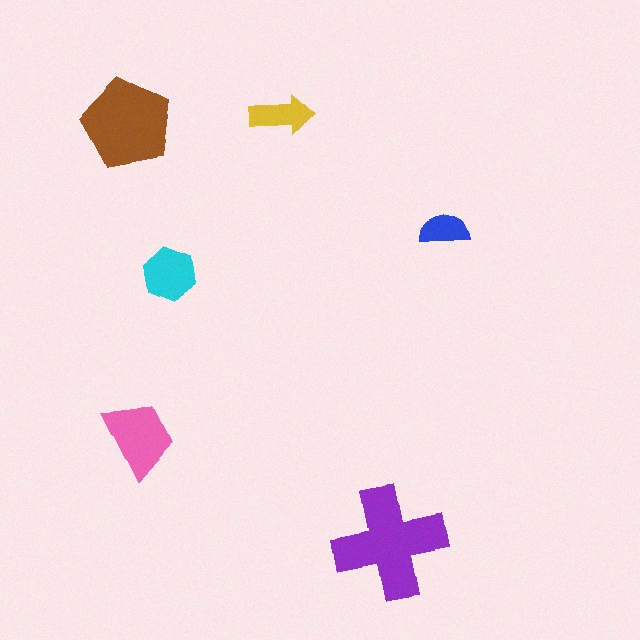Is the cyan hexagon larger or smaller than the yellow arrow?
Larger.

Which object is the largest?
The purple cross.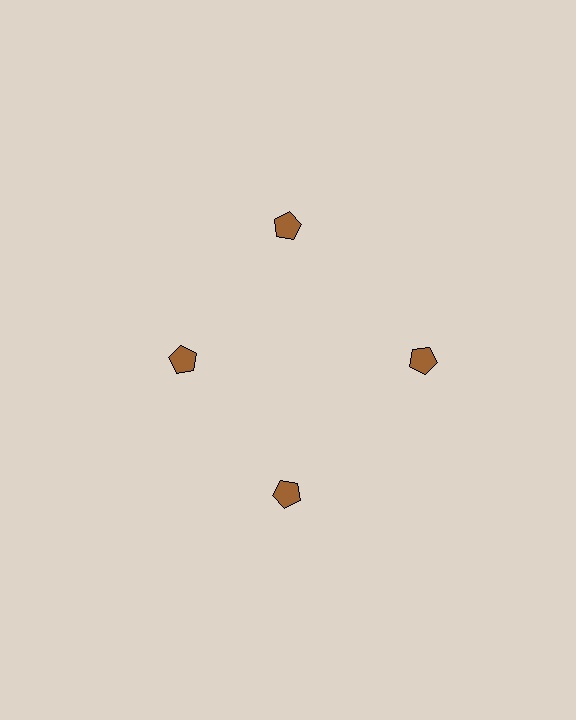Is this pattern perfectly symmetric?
No. The 4 brown pentagons are arranged in a ring, but one element near the 9 o'clock position is pulled inward toward the center, breaking the 4-fold rotational symmetry.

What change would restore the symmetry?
The symmetry would be restored by moving it outward, back onto the ring so that all 4 pentagons sit at equal angles and equal distance from the center.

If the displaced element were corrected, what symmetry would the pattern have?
It would have 4-fold rotational symmetry — the pattern would map onto itself every 90 degrees.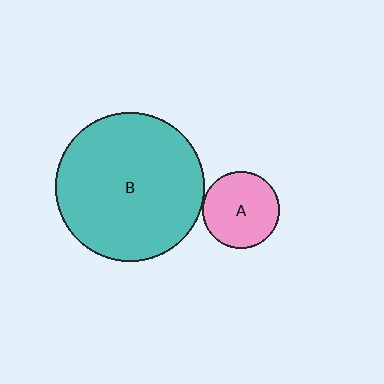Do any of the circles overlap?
No, none of the circles overlap.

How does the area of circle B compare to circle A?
Approximately 3.7 times.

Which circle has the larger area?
Circle B (teal).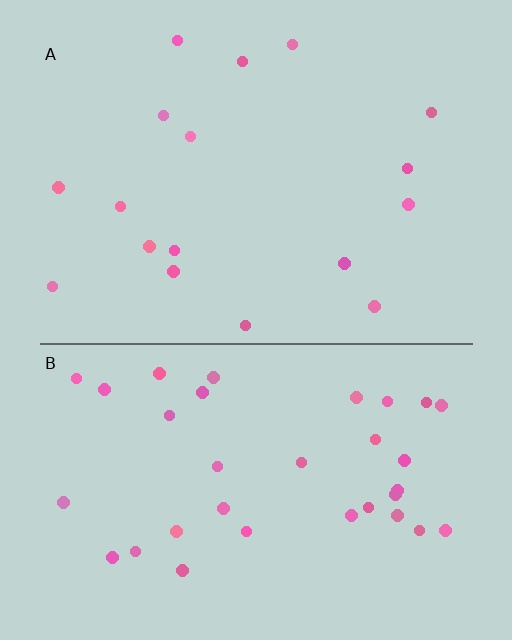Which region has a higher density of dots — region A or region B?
B (the bottom).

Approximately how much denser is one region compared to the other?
Approximately 2.0× — region B over region A.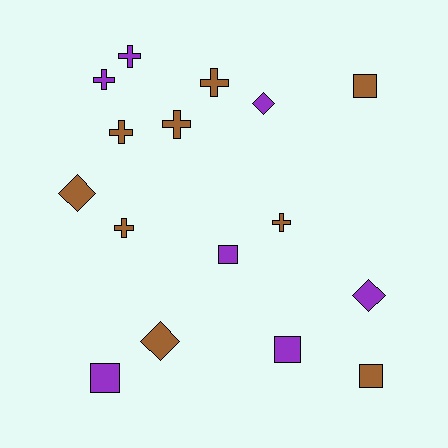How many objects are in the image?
There are 16 objects.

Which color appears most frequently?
Brown, with 9 objects.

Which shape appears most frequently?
Cross, with 7 objects.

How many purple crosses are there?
There are 2 purple crosses.